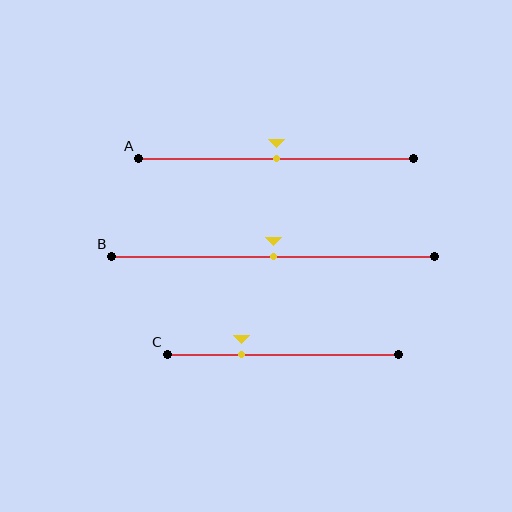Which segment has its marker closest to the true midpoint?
Segment A has its marker closest to the true midpoint.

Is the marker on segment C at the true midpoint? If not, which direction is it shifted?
No, the marker on segment C is shifted to the left by about 18% of the segment length.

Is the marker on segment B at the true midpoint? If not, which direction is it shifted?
Yes, the marker on segment B is at the true midpoint.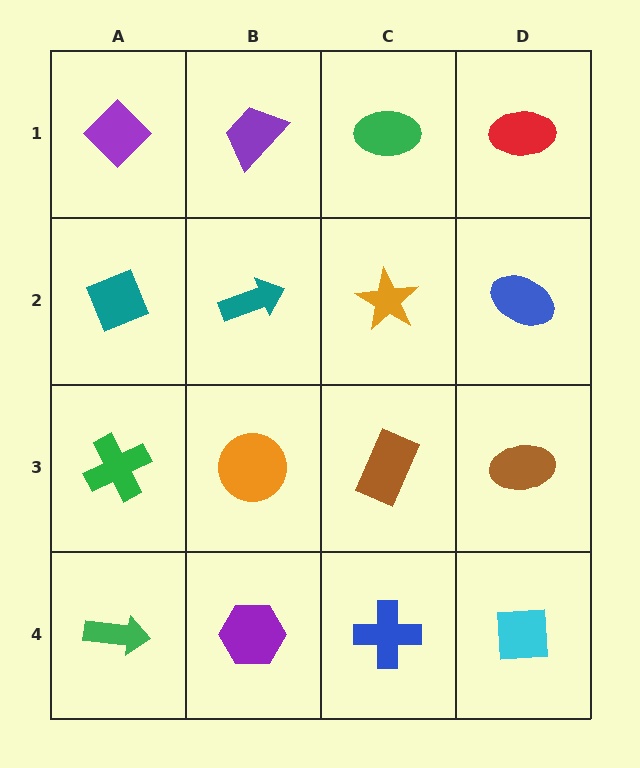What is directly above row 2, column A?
A purple diamond.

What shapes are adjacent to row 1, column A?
A teal diamond (row 2, column A), a purple trapezoid (row 1, column B).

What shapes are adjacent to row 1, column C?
An orange star (row 2, column C), a purple trapezoid (row 1, column B), a red ellipse (row 1, column D).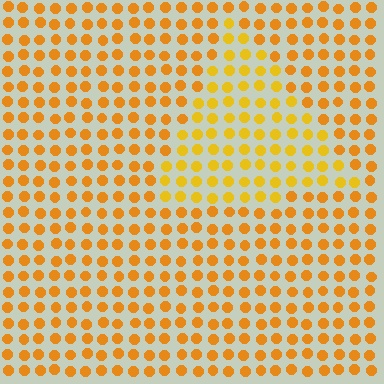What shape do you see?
I see a triangle.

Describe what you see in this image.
The image is filled with small orange elements in a uniform arrangement. A triangle-shaped region is visible where the elements are tinted to a slightly different hue, forming a subtle color boundary.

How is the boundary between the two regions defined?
The boundary is defined purely by a slight shift in hue (about 16 degrees). Spacing, size, and orientation are identical on both sides.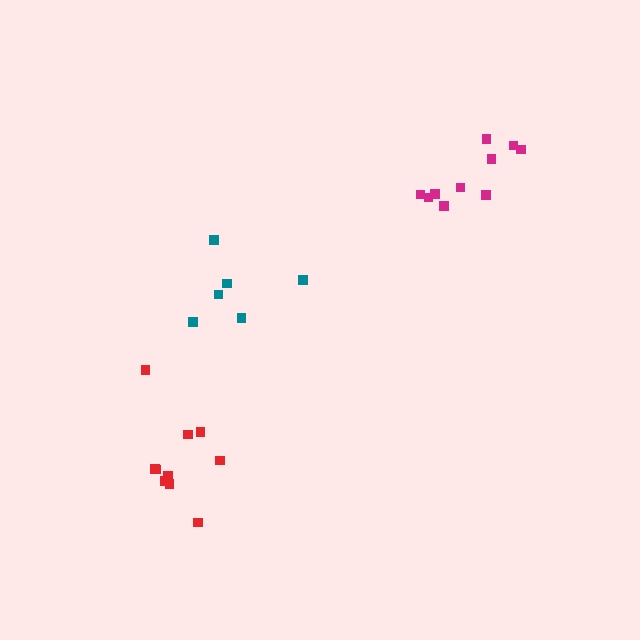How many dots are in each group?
Group 1: 6 dots, Group 2: 10 dots, Group 3: 10 dots (26 total).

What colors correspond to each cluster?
The clusters are colored: teal, red, magenta.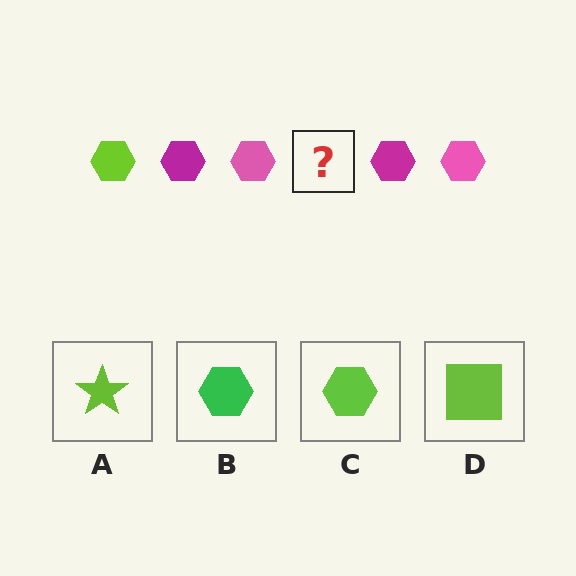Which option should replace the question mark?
Option C.